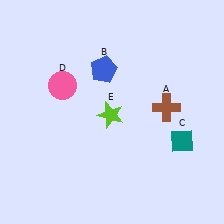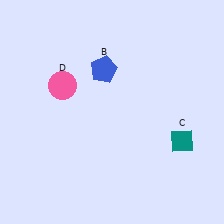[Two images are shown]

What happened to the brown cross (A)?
The brown cross (A) was removed in Image 2. It was in the top-right area of Image 1.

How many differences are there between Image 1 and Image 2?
There are 2 differences between the two images.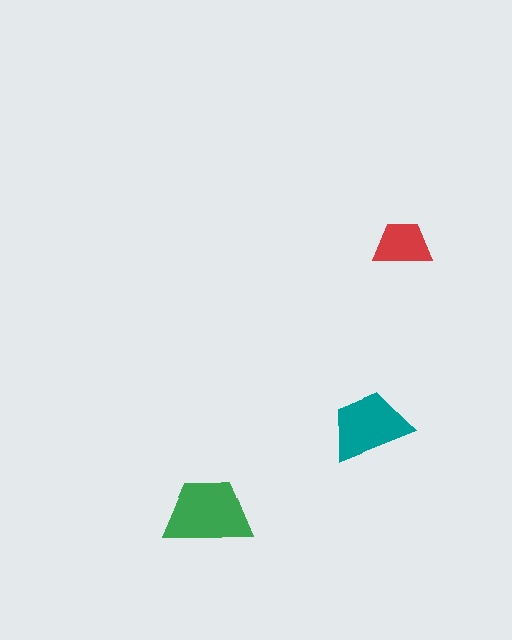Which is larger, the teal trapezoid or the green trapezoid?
The green one.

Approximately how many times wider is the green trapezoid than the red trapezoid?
About 1.5 times wider.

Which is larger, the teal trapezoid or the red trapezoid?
The teal one.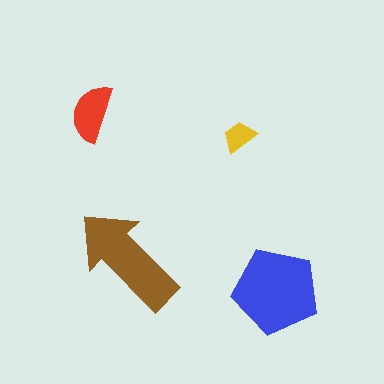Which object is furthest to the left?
The red semicircle is leftmost.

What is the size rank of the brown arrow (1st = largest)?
2nd.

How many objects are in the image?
There are 4 objects in the image.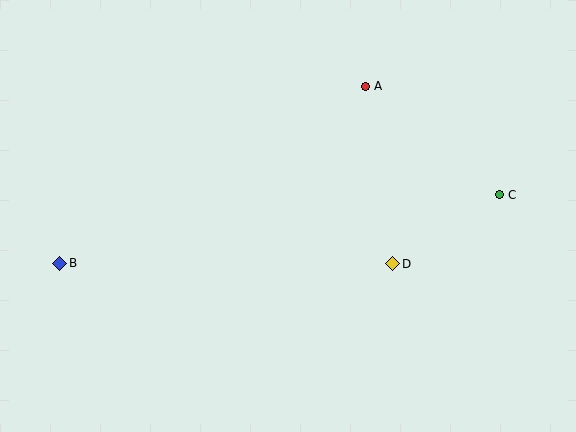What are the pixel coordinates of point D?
Point D is at (393, 264).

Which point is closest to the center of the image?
Point D at (393, 264) is closest to the center.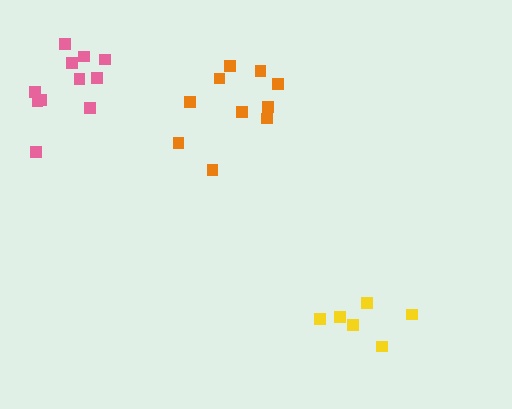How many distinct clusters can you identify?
There are 3 distinct clusters.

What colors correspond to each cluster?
The clusters are colored: orange, yellow, pink.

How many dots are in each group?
Group 1: 10 dots, Group 2: 6 dots, Group 3: 11 dots (27 total).